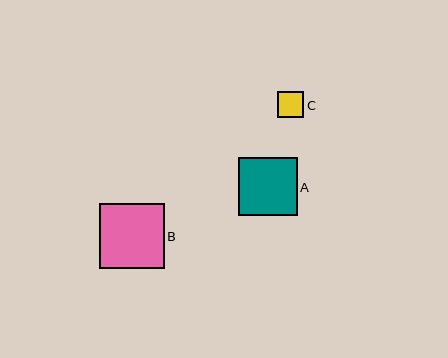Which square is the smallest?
Square C is the smallest with a size of approximately 27 pixels.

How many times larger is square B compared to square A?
Square B is approximately 1.1 times the size of square A.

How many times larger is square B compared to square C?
Square B is approximately 2.5 times the size of square C.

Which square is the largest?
Square B is the largest with a size of approximately 65 pixels.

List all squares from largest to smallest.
From largest to smallest: B, A, C.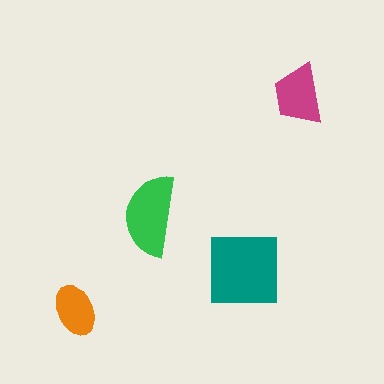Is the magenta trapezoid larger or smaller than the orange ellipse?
Larger.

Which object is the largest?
The teal square.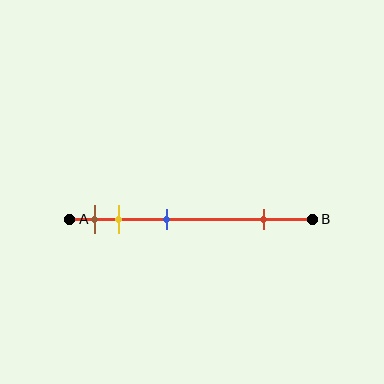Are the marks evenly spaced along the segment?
No, the marks are not evenly spaced.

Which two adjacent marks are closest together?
The brown and yellow marks are the closest adjacent pair.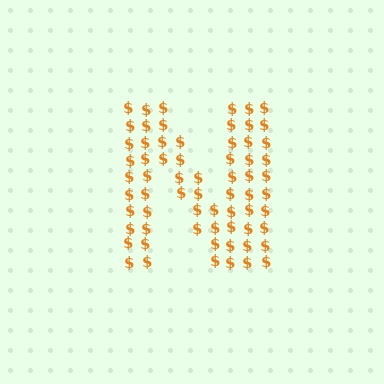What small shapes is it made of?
It is made of small dollar signs.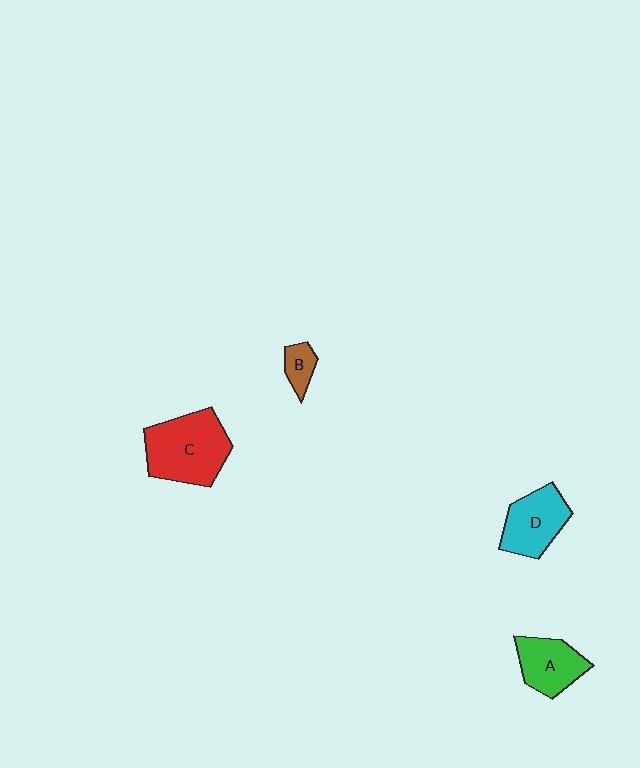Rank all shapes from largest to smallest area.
From largest to smallest: C (red), D (cyan), A (green), B (brown).